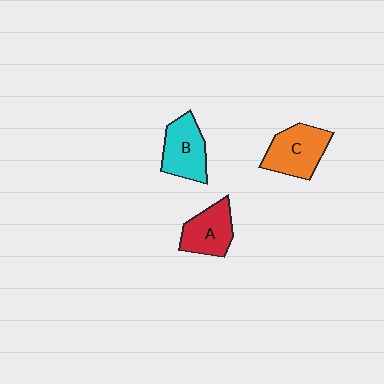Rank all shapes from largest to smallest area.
From largest to smallest: C (orange), B (cyan), A (red).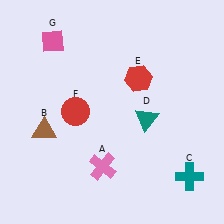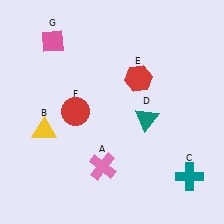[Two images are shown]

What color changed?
The triangle (B) changed from brown in Image 1 to yellow in Image 2.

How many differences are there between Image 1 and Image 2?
There is 1 difference between the two images.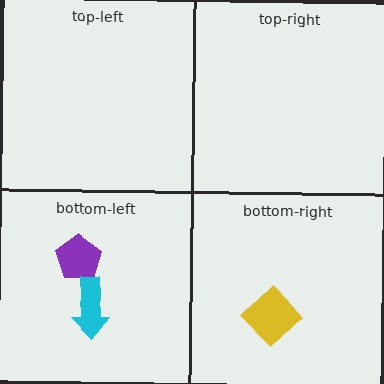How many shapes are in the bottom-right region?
1.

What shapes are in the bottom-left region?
The purple pentagon, the cyan arrow.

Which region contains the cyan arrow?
The bottom-left region.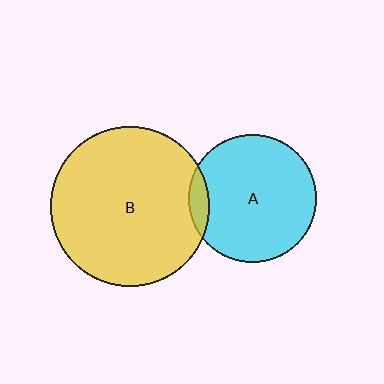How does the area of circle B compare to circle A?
Approximately 1.5 times.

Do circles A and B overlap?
Yes.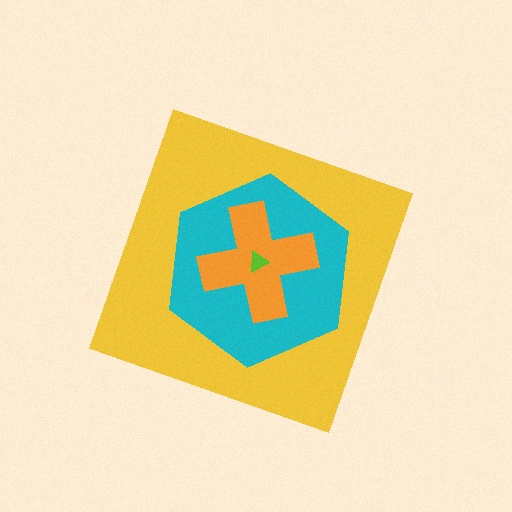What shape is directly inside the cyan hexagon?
The orange cross.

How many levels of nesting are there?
4.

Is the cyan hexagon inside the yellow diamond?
Yes.